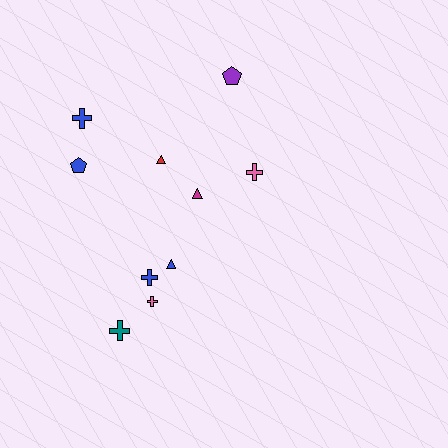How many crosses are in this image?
There are 5 crosses.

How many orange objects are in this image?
There are no orange objects.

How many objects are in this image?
There are 10 objects.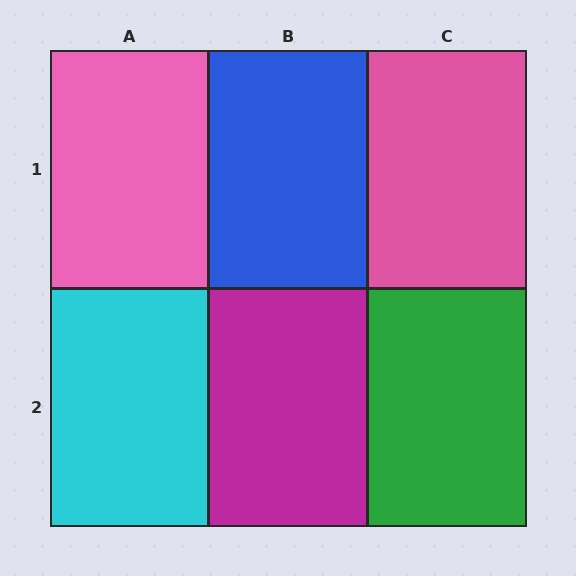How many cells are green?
1 cell is green.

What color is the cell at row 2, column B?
Magenta.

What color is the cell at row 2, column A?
Cyan.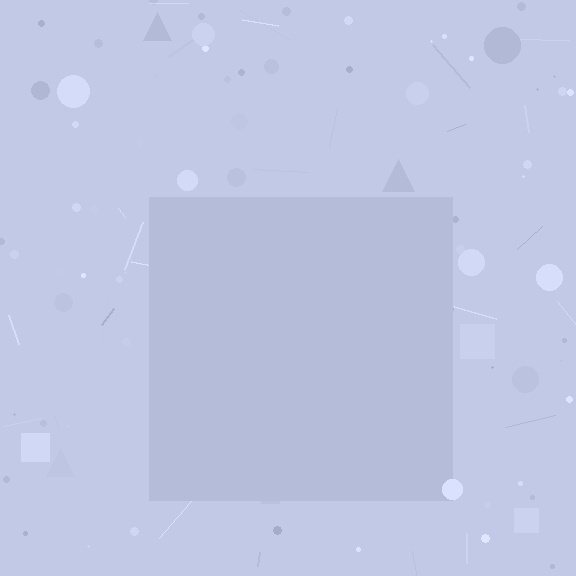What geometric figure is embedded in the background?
A square is embedded in the background.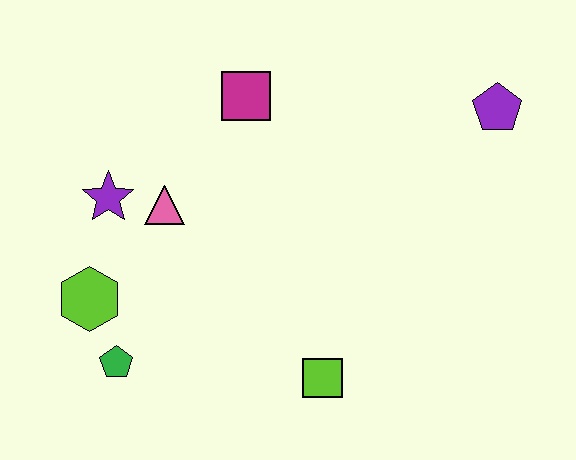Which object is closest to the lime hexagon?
The green pentagon is closest to the lime hexagon.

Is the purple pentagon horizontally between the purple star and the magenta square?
No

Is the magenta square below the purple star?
No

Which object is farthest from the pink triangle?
The purple pentagon is farthest from the pink triangle.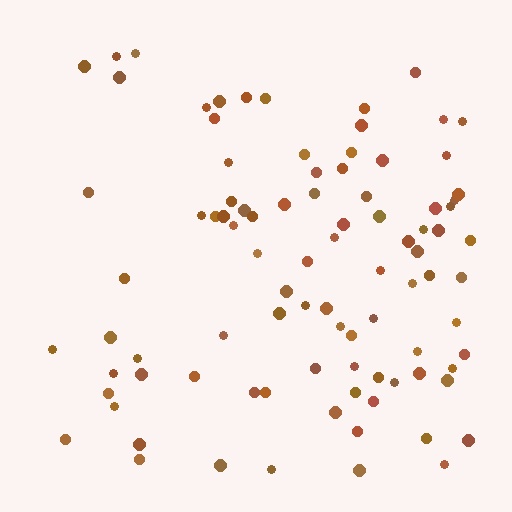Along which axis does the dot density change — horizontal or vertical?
Horizontal.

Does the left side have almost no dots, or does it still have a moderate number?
Still a moderate number, just noticeably fewer than the right.